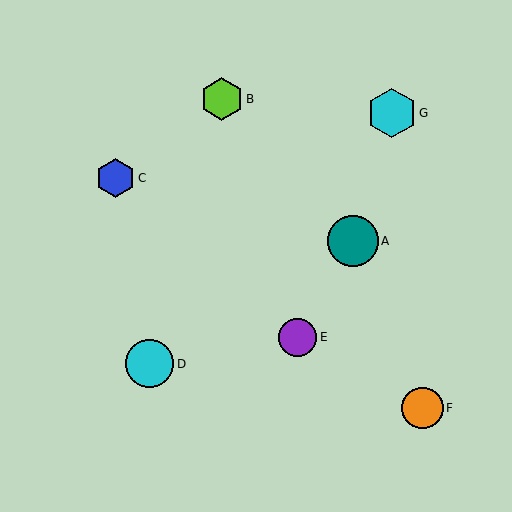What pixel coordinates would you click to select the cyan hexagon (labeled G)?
Click at (392, 113) to select the cyan hexagon G.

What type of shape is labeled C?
Shape C is a blue hexagon.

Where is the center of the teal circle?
The center of the teal circle is at (353, 241).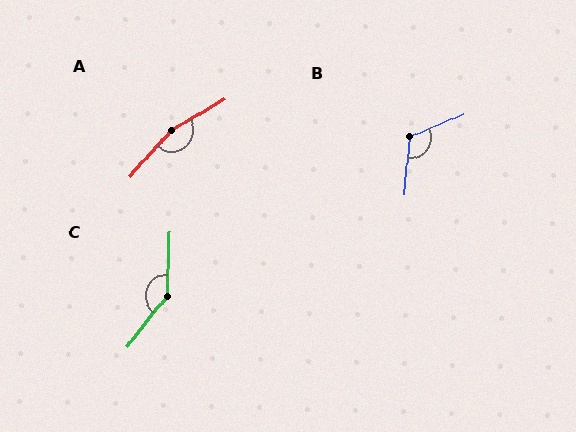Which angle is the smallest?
B, at approximately 120 degrees.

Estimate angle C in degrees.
Approximately 143 degrees.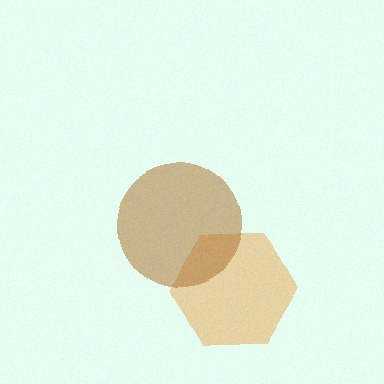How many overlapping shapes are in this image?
There are 2 overlapping shapes in the image.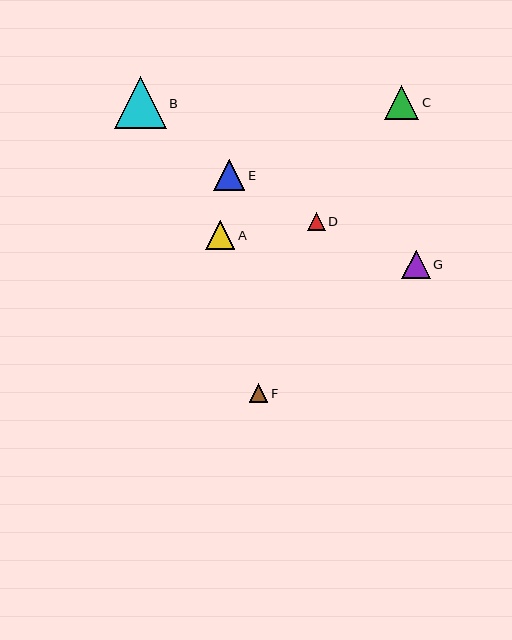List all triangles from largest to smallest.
From largest to smallest: B, C, E, A, G, F, D.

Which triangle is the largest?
Triangle B is the largest with a size of approximately 52 pixels.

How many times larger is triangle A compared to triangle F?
Triangle A is approximately 1.6 times the size of triangle F.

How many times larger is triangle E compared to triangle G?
Triangle E is approximately 1.1 times the size of triangle G.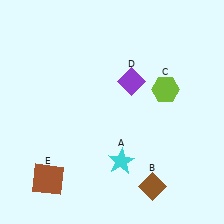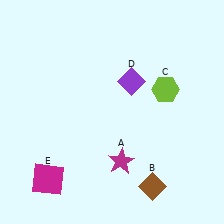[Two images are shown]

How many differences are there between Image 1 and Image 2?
There are 2 differences between the two images.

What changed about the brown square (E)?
In Image 1, E is brown. In Image 2, it changed to magenta.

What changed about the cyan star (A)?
In Image 1, A is cyan. In Image 2, it changed to magenta.